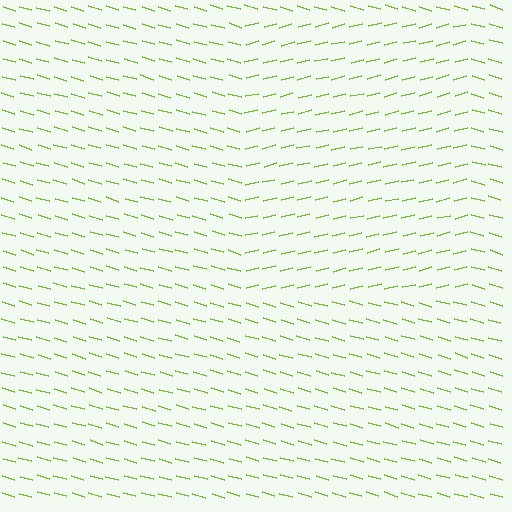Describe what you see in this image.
The image is filled with small lime line segments. A rectangle region in the image has lines oriented differently from the surrounding lines, creating a visible texture boundary.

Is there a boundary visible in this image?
Yes, there is a texture boundary formed by a change in line orientation.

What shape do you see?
I see a rectangle.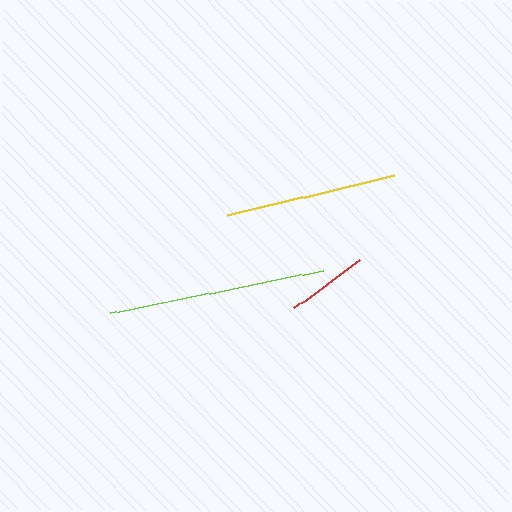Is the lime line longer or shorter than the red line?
The lime line is longer than the red line.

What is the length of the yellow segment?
The yellow segment is approximately 171 pixels long.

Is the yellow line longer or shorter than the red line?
The yellow line is longer than the red line.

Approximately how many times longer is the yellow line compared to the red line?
The yellow line is approximately 2.1 times the length of the red line.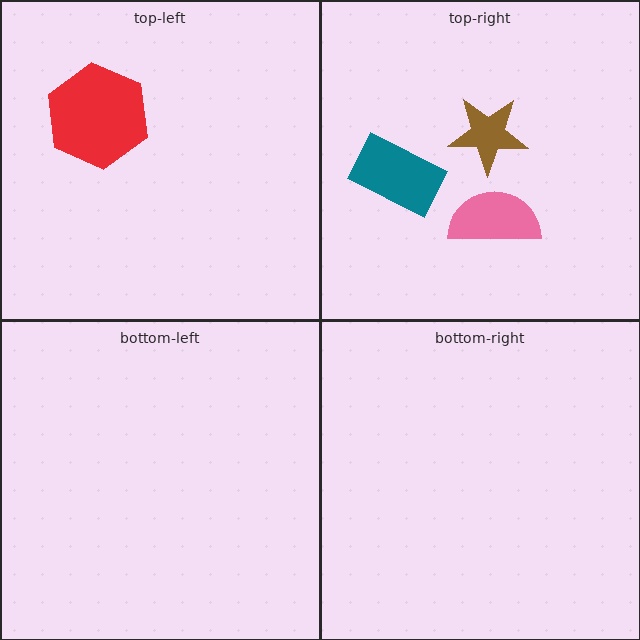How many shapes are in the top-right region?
3.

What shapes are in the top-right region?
The brown star, the teal rectangle, the pink semicircle.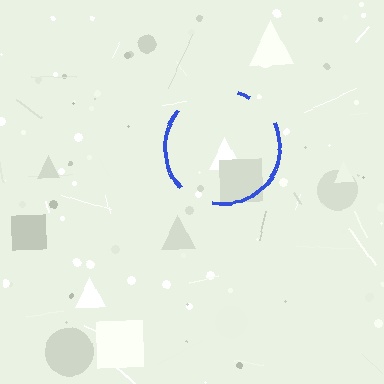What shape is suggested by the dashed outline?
The dashed outline suggests a circle.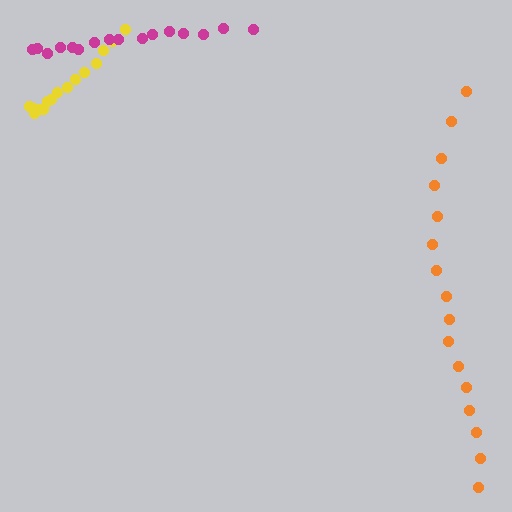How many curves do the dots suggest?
There are 3 distinct paths.